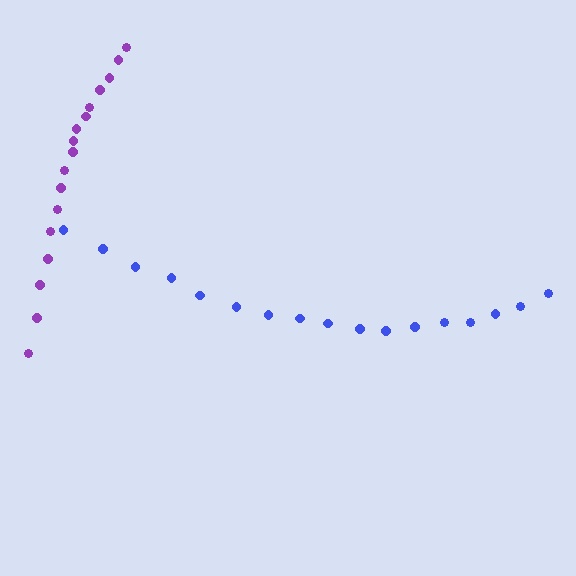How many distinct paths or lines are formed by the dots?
There are 2 distinct paths.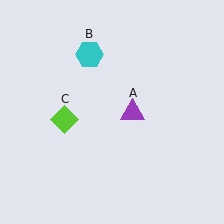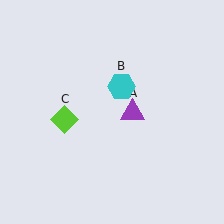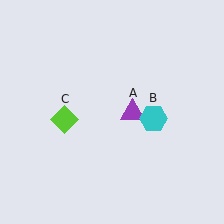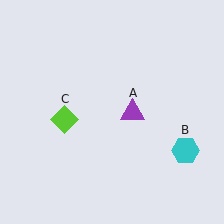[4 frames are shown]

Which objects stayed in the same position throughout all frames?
Purple triangle (object A) and lime diamond (object C) remained stationary.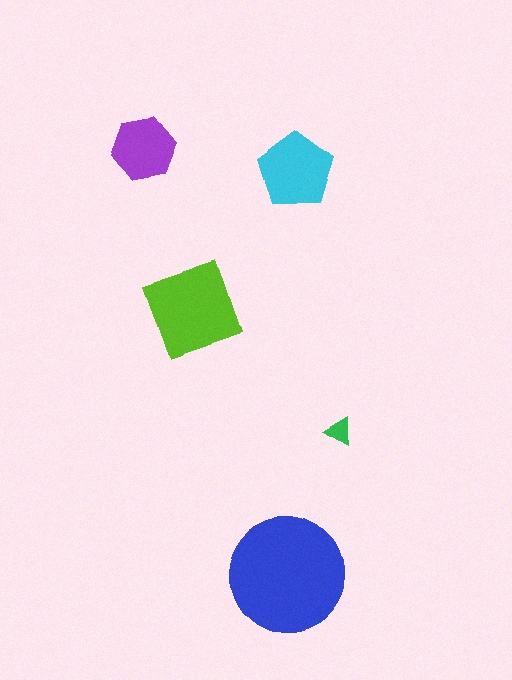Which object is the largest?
The blue circle.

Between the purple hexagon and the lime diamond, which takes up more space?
The lime diamond.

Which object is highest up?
The purple hexagon is topmost.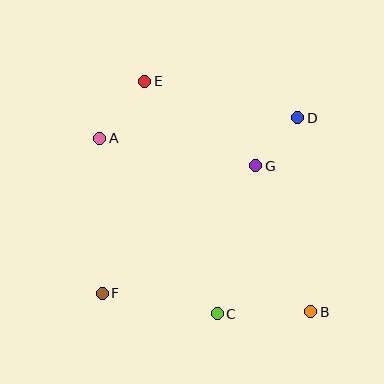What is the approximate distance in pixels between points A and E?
The distance between A and E is approximately 73 pixels.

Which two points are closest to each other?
Points D and G are closest to each other.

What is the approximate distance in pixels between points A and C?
The distance between A and C is approximately 211 pixels.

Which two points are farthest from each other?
Points B and E are farthest from each other.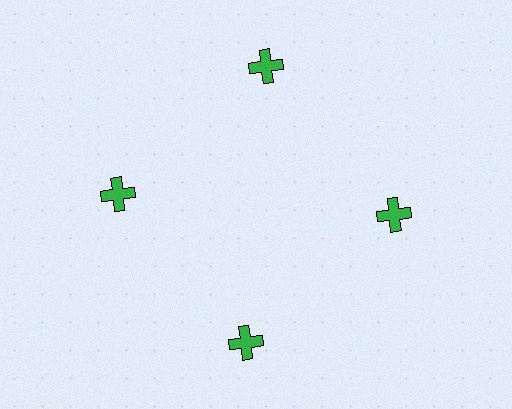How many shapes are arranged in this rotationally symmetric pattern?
There are 4 shapes, arranged in 4 groups of 1.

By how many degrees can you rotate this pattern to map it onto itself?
The pattern maps onto itself every 90 degrees of rotation.